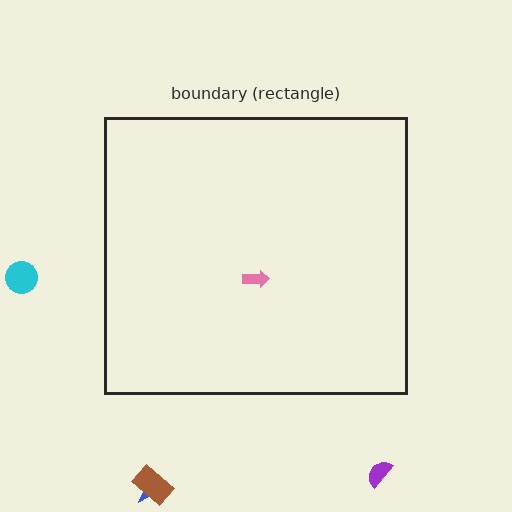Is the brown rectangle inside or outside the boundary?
Outside.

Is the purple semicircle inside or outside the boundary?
Outside.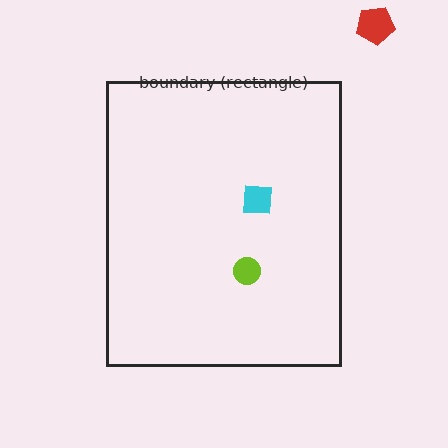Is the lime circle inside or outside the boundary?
Inside.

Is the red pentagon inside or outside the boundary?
Outside.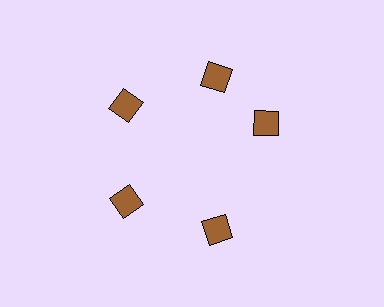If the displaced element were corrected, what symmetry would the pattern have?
It would have 5-fold rotational symmetry — the pattern would map onto itself every 72 degrees.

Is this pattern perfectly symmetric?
No. The 5 brown diamonds are arranged in a ring, but one element near the 3 o'clock position is rotated out of alignment along the ring, breaking the 5-fold rotational symmetry.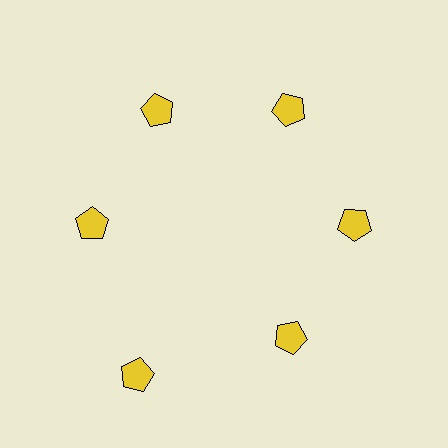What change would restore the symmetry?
The symmetry would be restored by moving it inward, back onto the ring so that all 6 pentagons sit at equal angles and equal distance from the center.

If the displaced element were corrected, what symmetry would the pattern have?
It would have 6-fold rotational symmetry — the pattern would map onto itself every 60 degrees.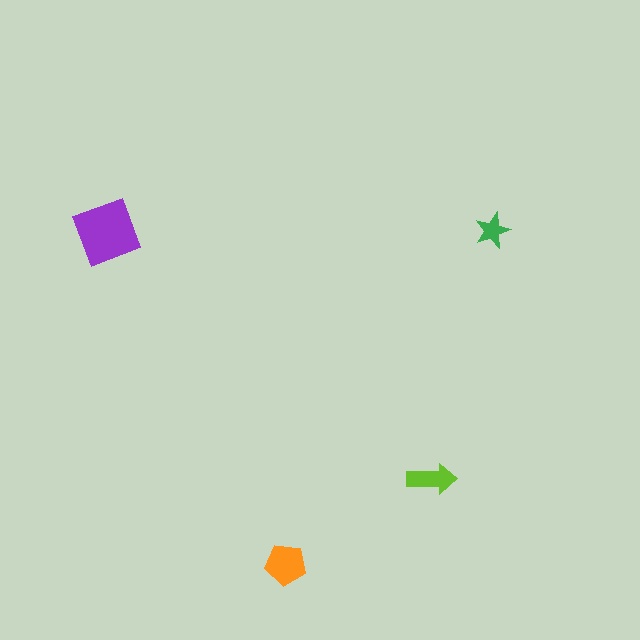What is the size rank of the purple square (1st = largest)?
1st.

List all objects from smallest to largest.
The green star, the lime arrow, the orange pentagon, the purple square.